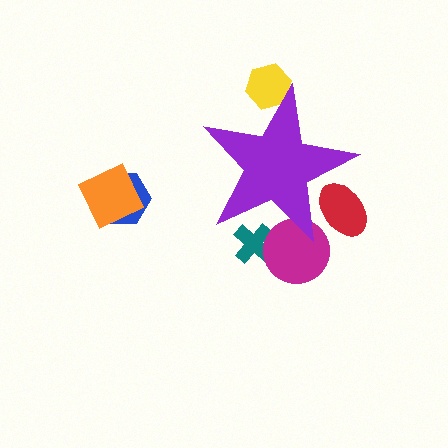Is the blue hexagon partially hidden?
No, the blue hexagon is fully visible.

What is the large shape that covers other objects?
A purple star.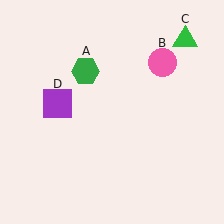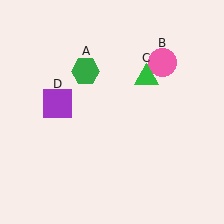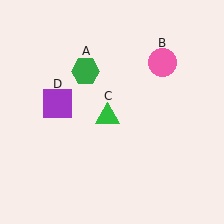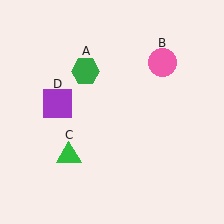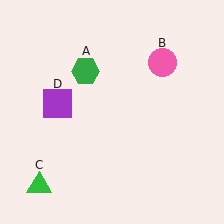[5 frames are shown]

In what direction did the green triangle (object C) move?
The green triangle (object C) moved down and to the left.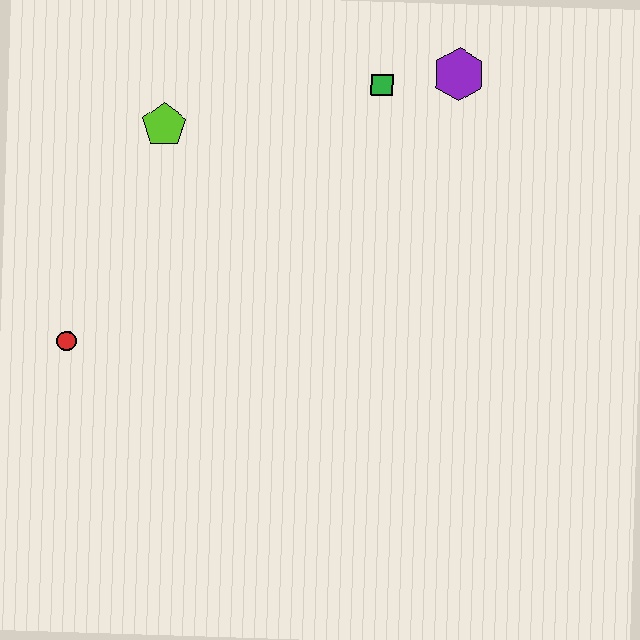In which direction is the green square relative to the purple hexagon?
The green square is to the left of the purple hexagon.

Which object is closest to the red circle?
The lime pentagon is closest to the red circle.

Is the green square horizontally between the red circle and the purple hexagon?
Yes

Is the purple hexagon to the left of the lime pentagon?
No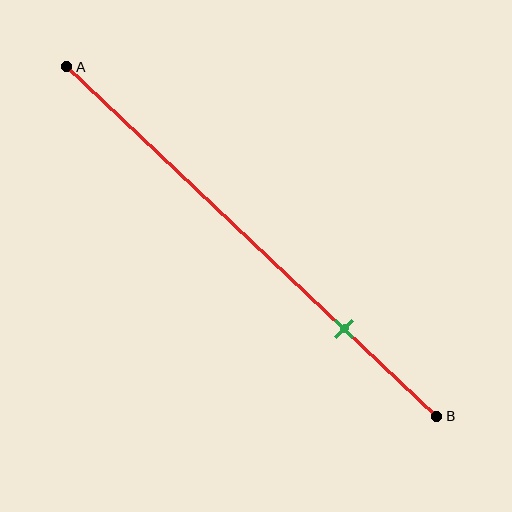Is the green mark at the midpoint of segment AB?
No, the mark is at about 75% from A, not at the 50% midpoint.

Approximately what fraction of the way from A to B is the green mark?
The green mark is approximately 75% of the way from A to B.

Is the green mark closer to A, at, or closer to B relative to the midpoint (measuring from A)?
The green mark is closer to point B than the midpoint of segment AB.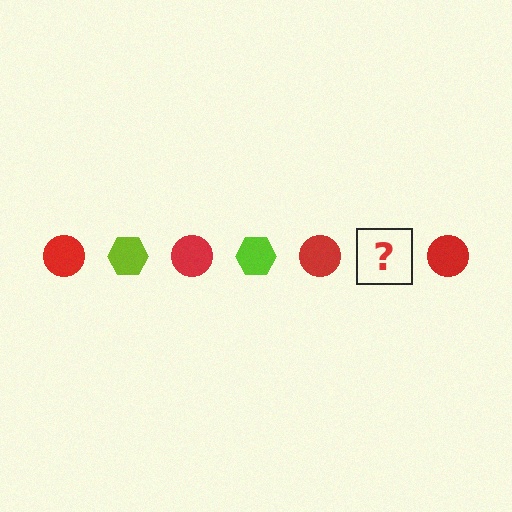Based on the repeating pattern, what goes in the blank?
The blank should be a lime hexagon.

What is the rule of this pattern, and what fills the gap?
The rule is that the pattern alternates between red circle and lime hexagon. The gap should be filled with a lime hexagon.